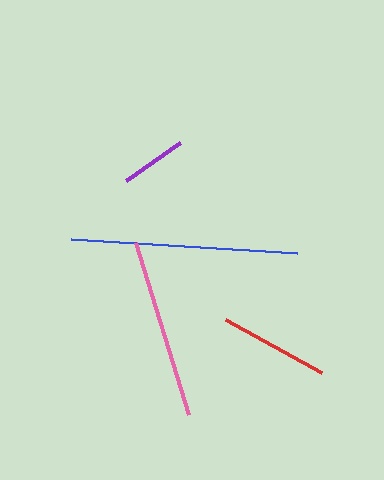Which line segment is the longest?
The blue line is the longest at approximately 226 pixels.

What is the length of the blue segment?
The blue segment is approximately 226 pixels long.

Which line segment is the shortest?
The purple line is the shortest at approximately 66 pixels.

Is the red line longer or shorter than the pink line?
The pink line is longer than the red line.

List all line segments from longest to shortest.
From longest to shortest: blue, pink, red, purple.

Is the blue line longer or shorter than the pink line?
The blue line is longer than the pink line.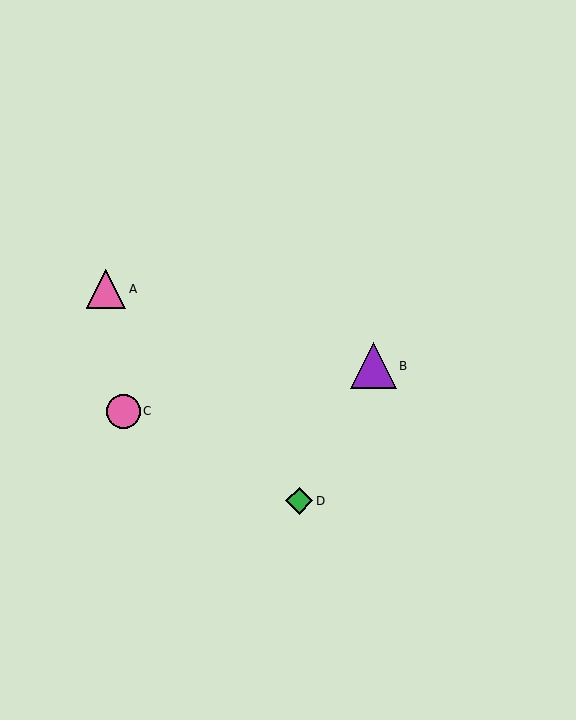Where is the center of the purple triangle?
The center of the purple triangle is at (373, 366).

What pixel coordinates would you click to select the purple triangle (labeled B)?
Click at (373, 366) to select the purple triangle B.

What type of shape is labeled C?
Shape C is a pink circle.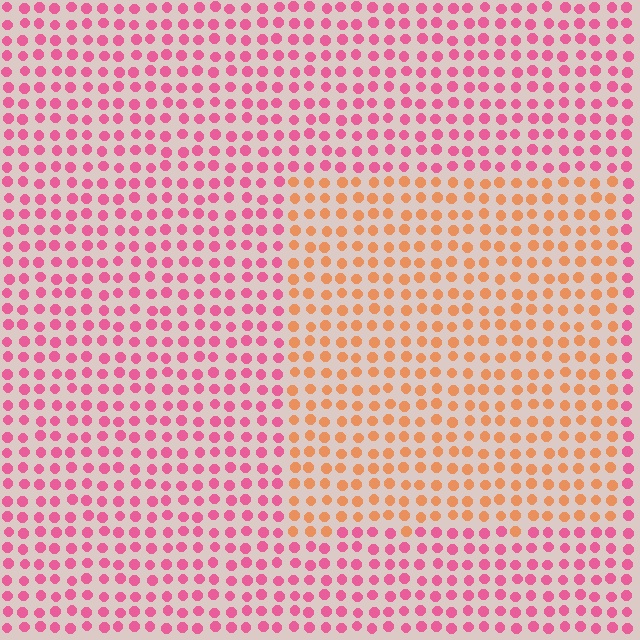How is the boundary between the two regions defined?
The boundary is defined purely by a slight shift in hue (about 49 degrees). Spacing, size, and orientation are identical on both sides.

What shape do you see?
I see a rectangle.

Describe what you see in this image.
The image is filled with small pink elements in a uniform arrangement. A rectangle-shaped region is visible where the elements are tinted to a slightly different hue, forming a subtle color boundary.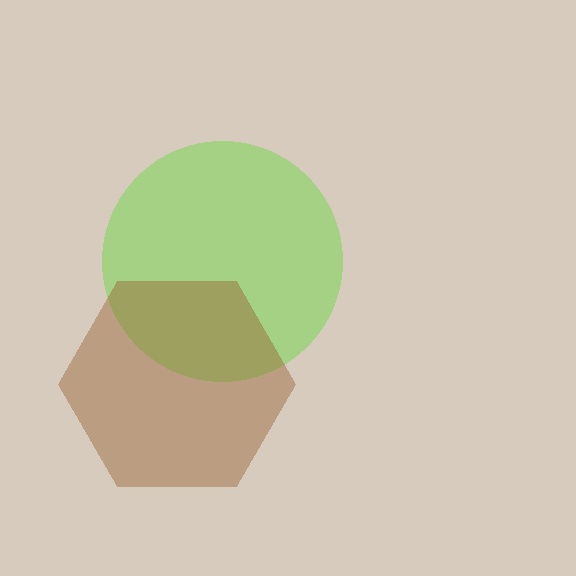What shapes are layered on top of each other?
The layered shapes are: a lime circle, a brown hexagon.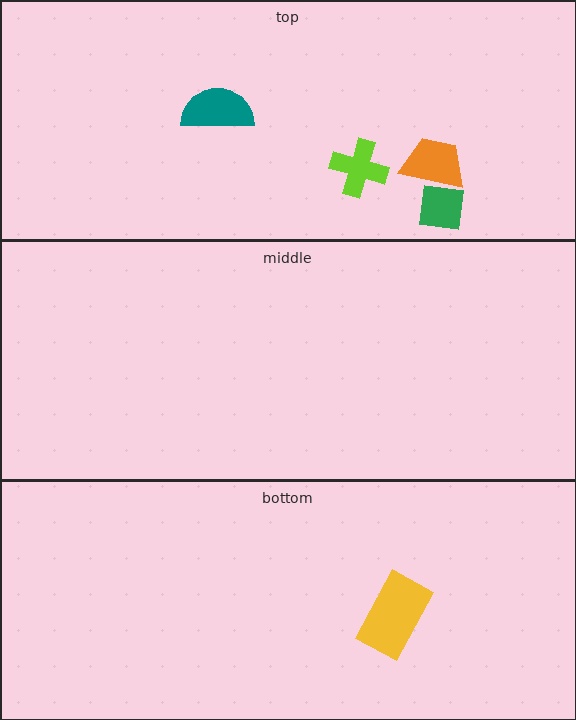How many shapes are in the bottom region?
1.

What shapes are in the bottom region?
The yellow rectangle.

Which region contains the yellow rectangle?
The bottom region.